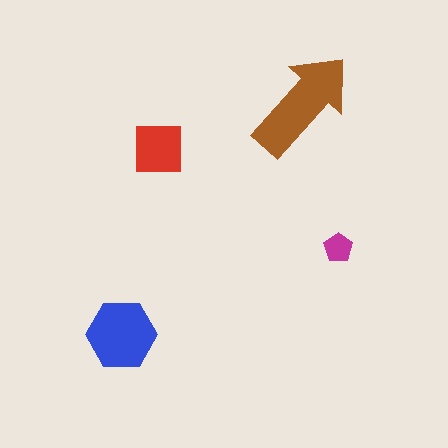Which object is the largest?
The brown arrow.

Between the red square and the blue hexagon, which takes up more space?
The blue hexagon.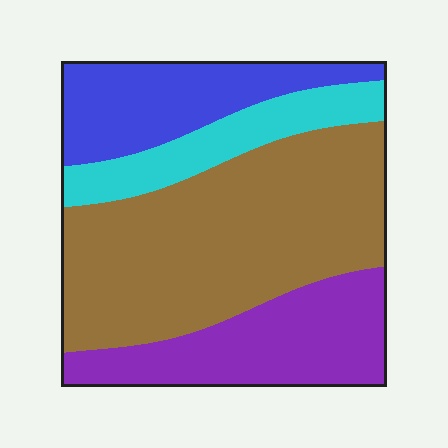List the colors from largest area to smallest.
From largest to smallest: brown, purple, blue, cyan.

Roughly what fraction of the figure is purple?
Purple covers around 20% of the figure.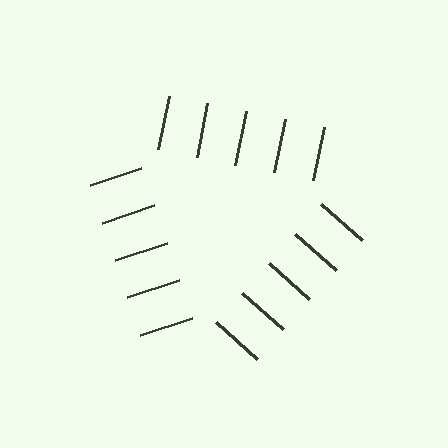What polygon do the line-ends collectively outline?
An illusory triangle — the line segments terminate on its edges but no continuous stroke is drawn.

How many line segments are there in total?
15 — 5 along each of the 3 edges.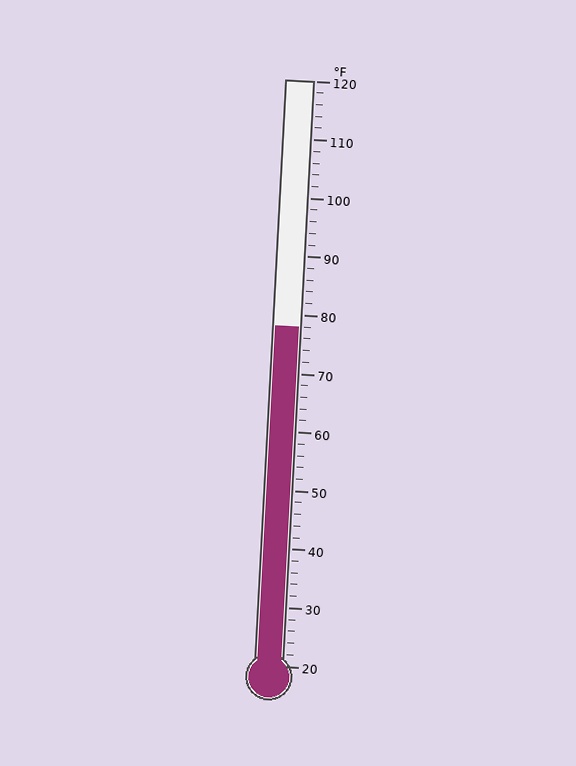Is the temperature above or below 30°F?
The temperature is above 30°F.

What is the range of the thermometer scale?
The thermometer scale ranges from 20°F to 120°F.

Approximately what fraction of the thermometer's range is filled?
The thermometer is filled to approximately 60% of its range.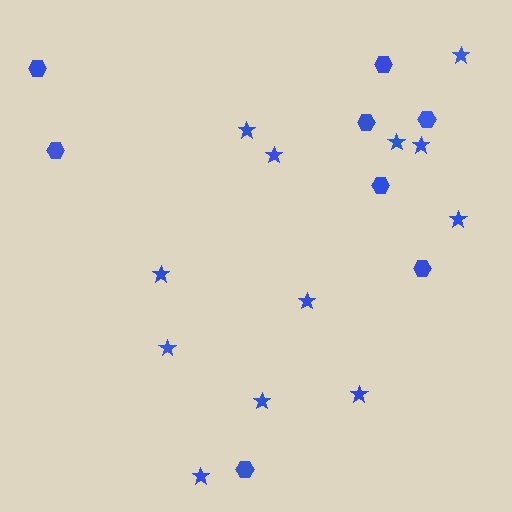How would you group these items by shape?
There are 2 groups: one group of hexagons (8) and one group of stars (12).